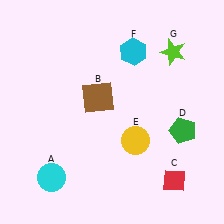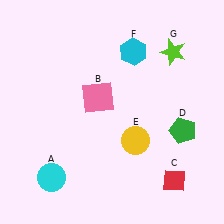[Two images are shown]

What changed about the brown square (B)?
In Image 1, B is brown. In Image 2, it changed to pink.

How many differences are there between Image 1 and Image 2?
There is 1 difference between the two images.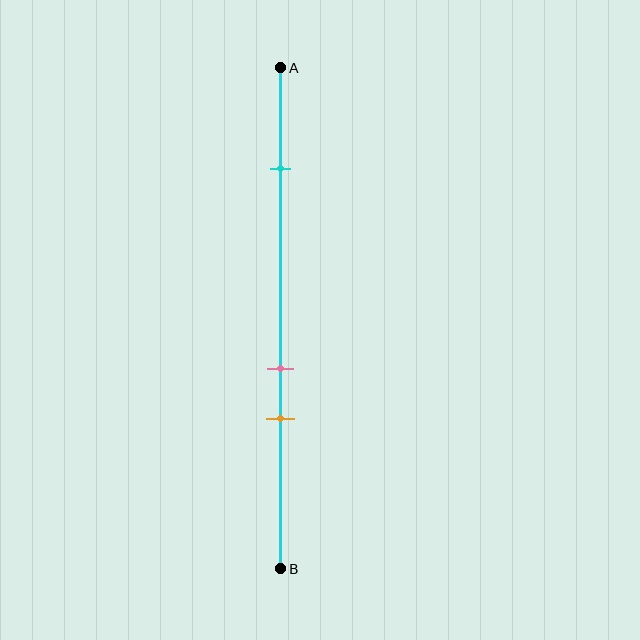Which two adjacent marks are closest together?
The pink and orange marks are the closest adjacent pair.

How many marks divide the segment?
There are 3 marks dividing the segment.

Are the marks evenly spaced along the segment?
No, the marks are not evenly spaced.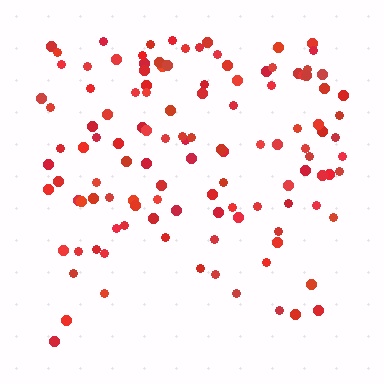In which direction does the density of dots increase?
From bottom to top, with the top side densest.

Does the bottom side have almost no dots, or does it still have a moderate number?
Still a moderate number, just noticeably fewer than the top.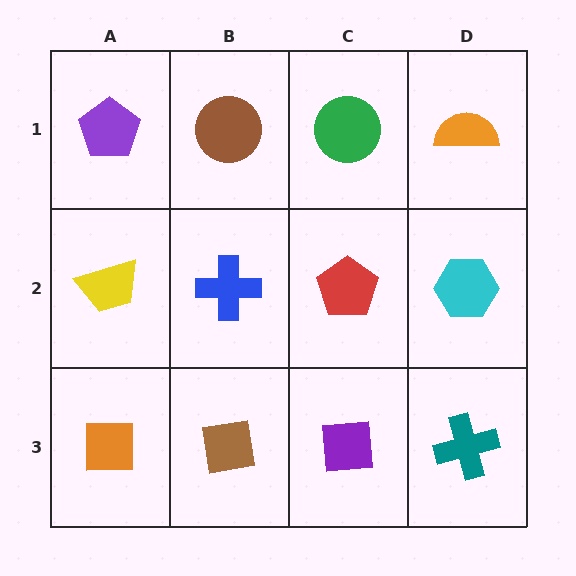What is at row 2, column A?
A yellow trapezoid.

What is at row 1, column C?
A green circle.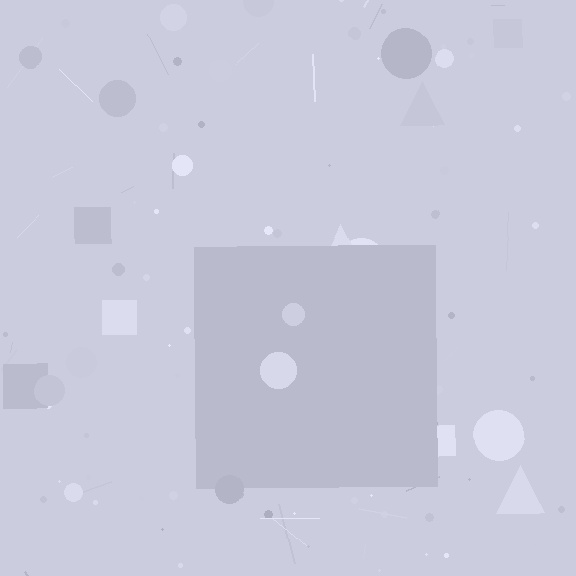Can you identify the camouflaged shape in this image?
The camouflaged shape is a square.